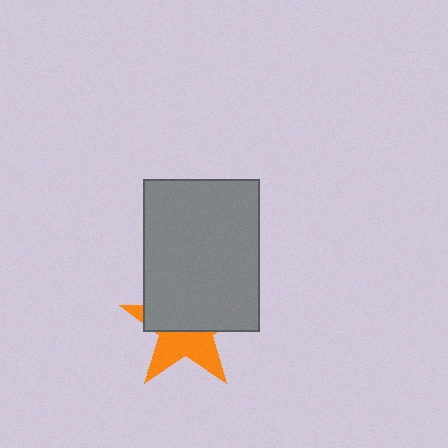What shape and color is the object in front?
The object in front is a gray rectangle.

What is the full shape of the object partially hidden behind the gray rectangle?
The partially hidden object is an orange star.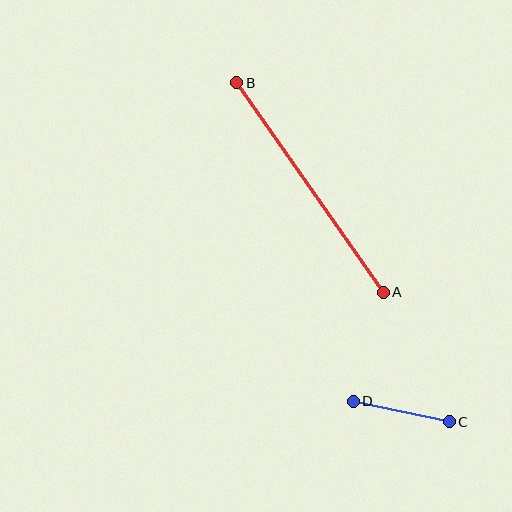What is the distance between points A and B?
The distance is approximately 256 pixels.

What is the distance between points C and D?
The distance is approximately 98 pixels.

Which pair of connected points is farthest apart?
Points A and B are farthest apart.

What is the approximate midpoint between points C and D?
The midpoint is at approximately (401, 412) pixels.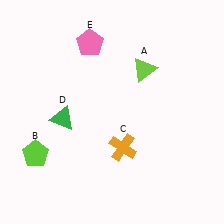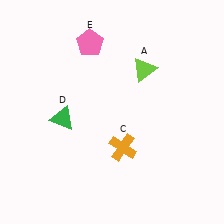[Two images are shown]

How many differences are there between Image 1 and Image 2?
There is 1 difference between the two images.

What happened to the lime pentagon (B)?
The lime pentagon (B) was removed in Image 2. It was in the bottom-left area of Image 1.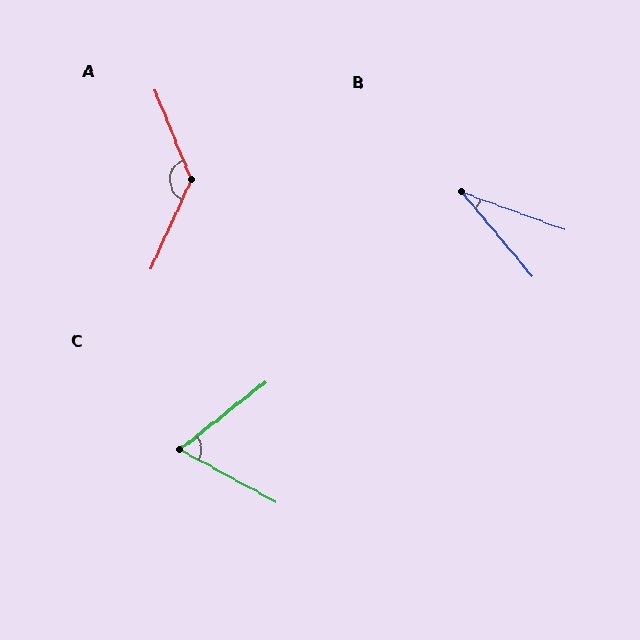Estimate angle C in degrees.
Approximately 67 degrees.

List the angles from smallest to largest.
B (30°), C (67°), A (133°).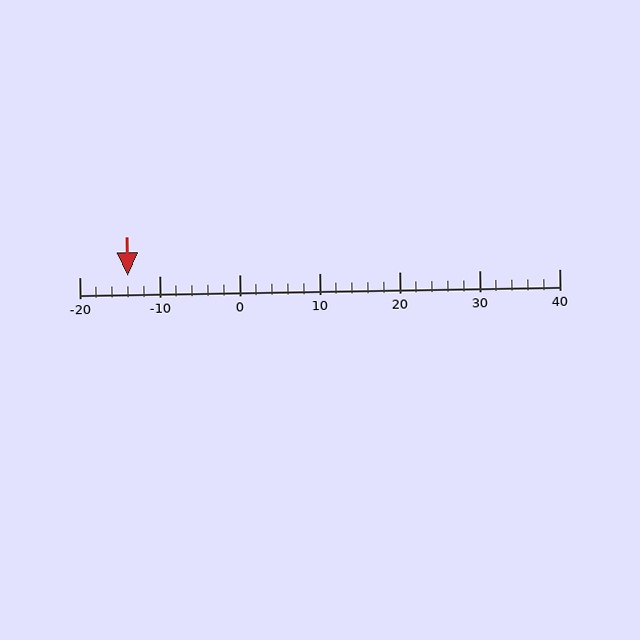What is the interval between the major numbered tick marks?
The major tick marks are spaced 10 units apart.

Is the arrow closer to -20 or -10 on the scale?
The arrow is closer to -10.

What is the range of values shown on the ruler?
The ruler shows values from -20 to 40.